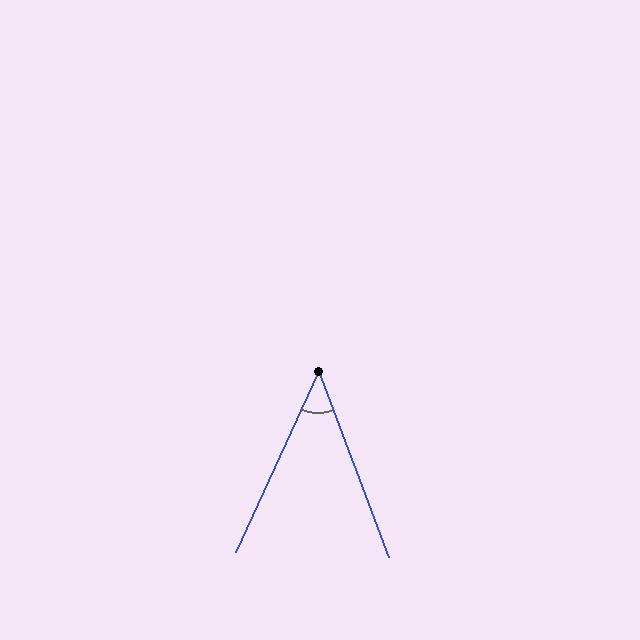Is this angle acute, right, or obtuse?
It is acute.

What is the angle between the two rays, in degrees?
Approximately 45 degrees.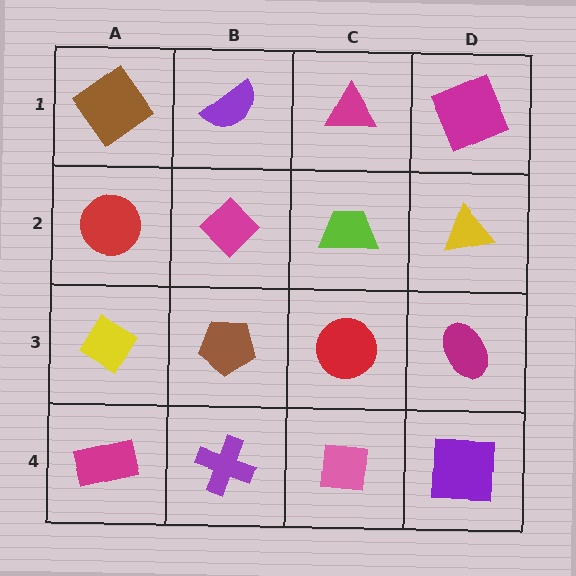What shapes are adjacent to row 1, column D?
A yellow triangle (row 2, column D), a magenta triangle (row 1, column C).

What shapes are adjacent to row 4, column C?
A red circle (row 3, column C), a purple cross (row 4, column B), a purple square (row 4, column D).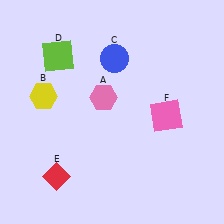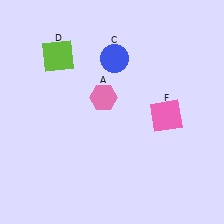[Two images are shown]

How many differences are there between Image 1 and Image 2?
There are 2 differences between the two images.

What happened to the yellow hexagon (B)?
The yellow hexagon (B) was removed in Image 2. It was in the top-left area of Image 1.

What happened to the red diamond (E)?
The red diamond (E) was removed in Image 2. It was in the bottom-left area of Image 1.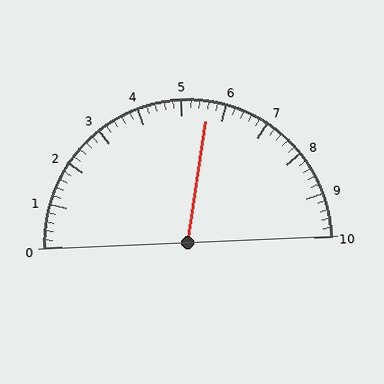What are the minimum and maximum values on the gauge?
The gauge ranges from 0 to 10.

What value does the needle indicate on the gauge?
The needle indicates approximately 5.6.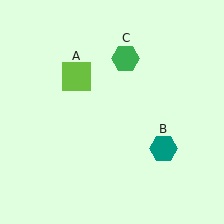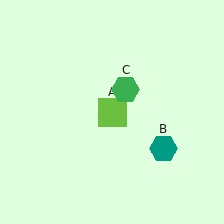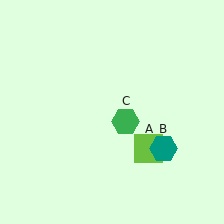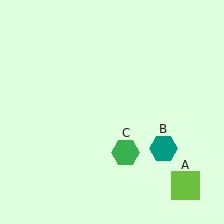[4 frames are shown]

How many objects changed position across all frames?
2 objects changed position: lime square (object A), green hexagon (object C).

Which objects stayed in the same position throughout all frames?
Teal hexagon (object B) remained stationary.